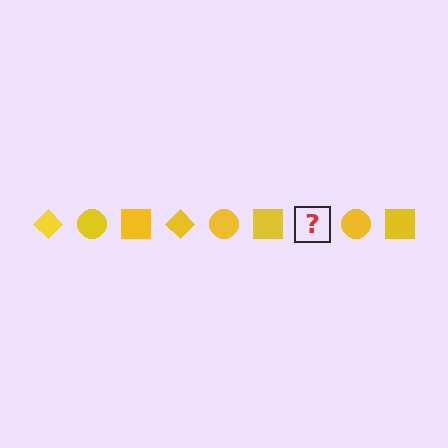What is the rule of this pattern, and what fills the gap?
The rule is that the pattern cycles through diamond, circle, square shapes in yellow. The gap should be filled with a yellow diamond.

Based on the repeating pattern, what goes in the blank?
The blank should be a yellow diamond.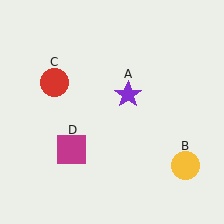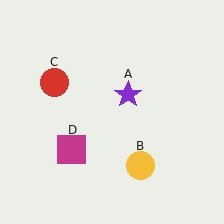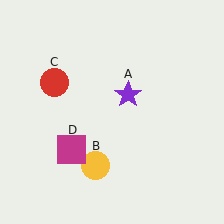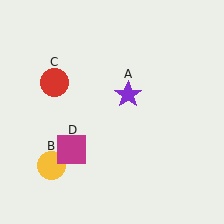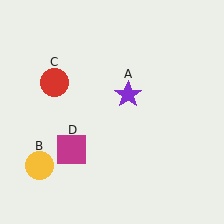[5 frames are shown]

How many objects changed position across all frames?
1 object changed position: yellow circle (object B).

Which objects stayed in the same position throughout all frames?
Purple star (object A) and red circle (object C) and magenta square (object D) remained stationary.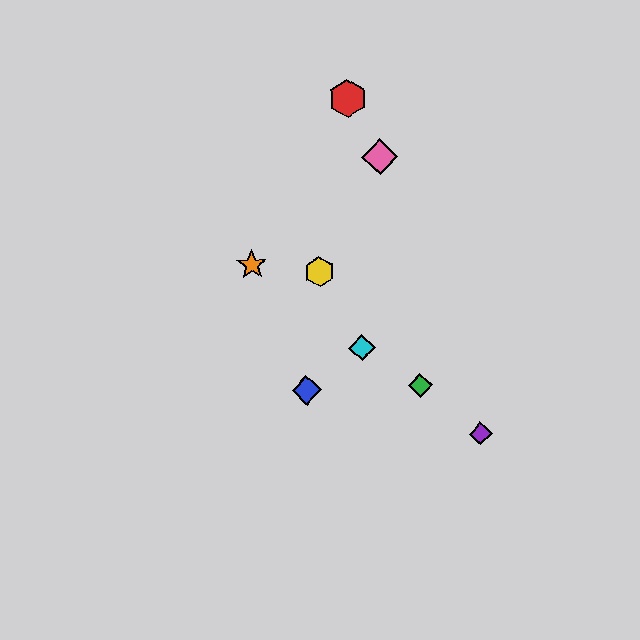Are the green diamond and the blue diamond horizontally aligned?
Yes, both are at y≈386.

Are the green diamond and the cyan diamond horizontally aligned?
No, the green diamond is at y≈386 and the cyan diamond is at y≈348.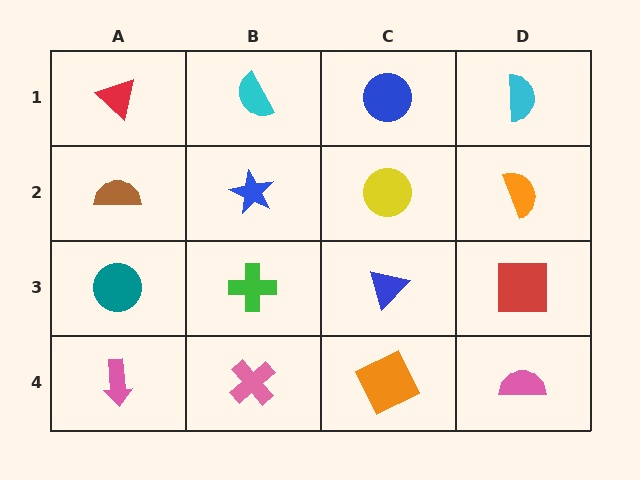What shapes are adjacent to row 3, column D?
An orange semicircle (row 2, column D), a pink semicircle (row 4, column D), a blue triangle (row 3, column C).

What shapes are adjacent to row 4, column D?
A red square (row 3, column D), an orange square (row 4, column C).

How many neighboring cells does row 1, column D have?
2.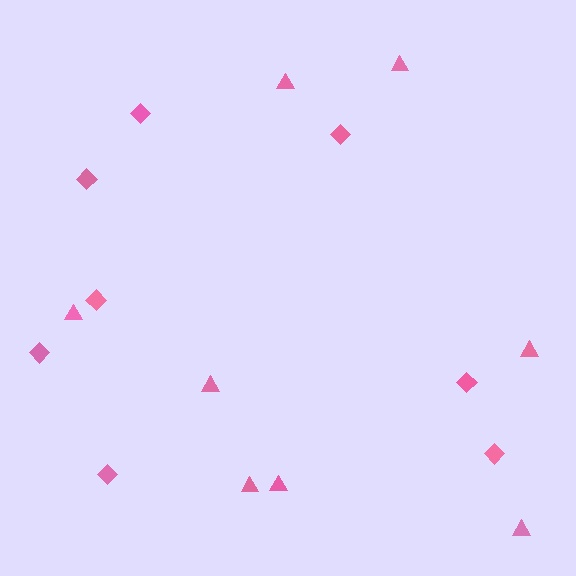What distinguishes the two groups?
There are 2 groups: one group of diamonds (8) and one group of triangles (8).